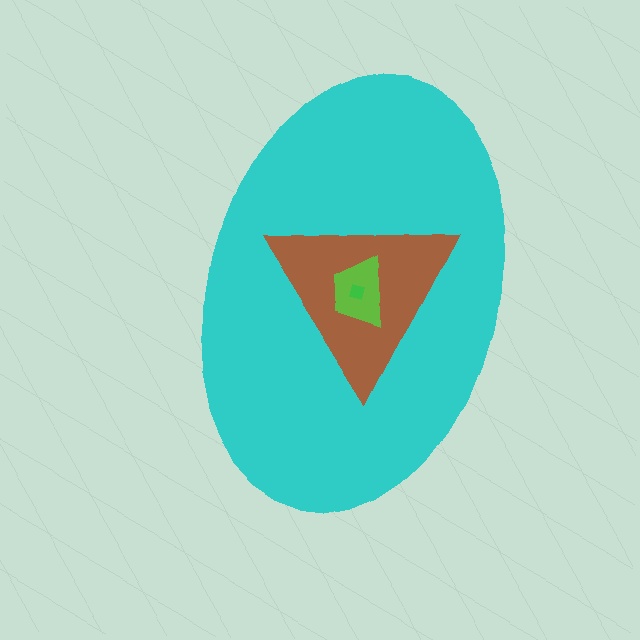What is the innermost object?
The green diamond.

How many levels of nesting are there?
4.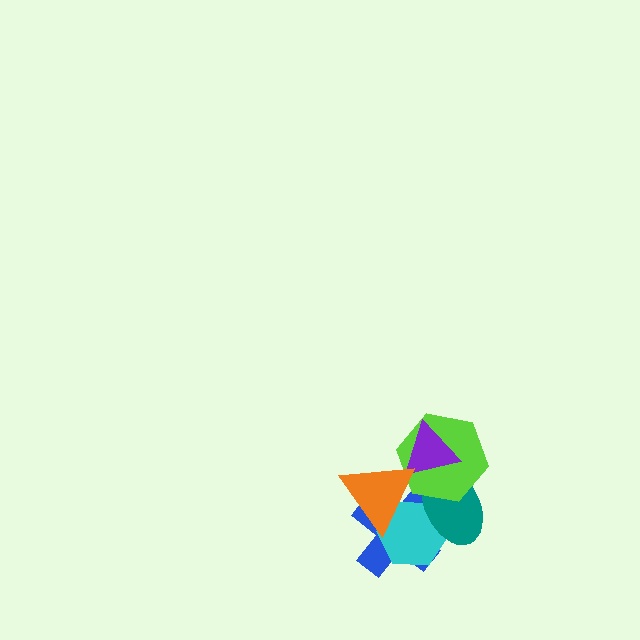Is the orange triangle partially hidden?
No, no other shape covers it.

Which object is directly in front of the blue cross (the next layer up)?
The cyan hexagon is directly in front of the blue cross.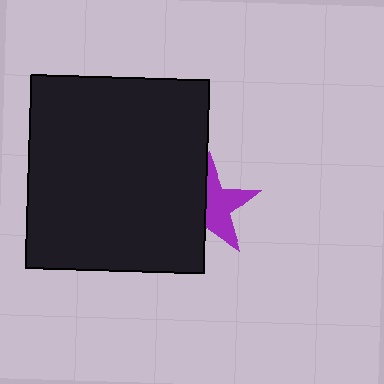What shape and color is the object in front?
The object in front is a black rectangle.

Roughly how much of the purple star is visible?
About half of it is visible (roughly 53%).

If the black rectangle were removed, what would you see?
You would see the complete purple star.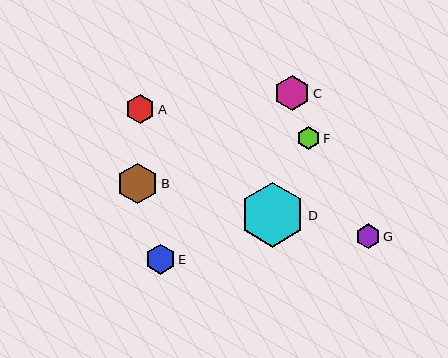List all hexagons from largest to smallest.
From largest to smallest: D, B, C, E, A, G, F.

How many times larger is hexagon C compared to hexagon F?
Hexagon C is approximately 1.5 times the size of hexagon F.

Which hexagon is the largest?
Hexagon D is the largest with a size of approximately 65 pixels.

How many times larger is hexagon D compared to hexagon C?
Hexagon D is approximately 1.9 times the size of hexagon C.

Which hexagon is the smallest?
Hexagon F is the smallest with a size of approximately 23 pixels.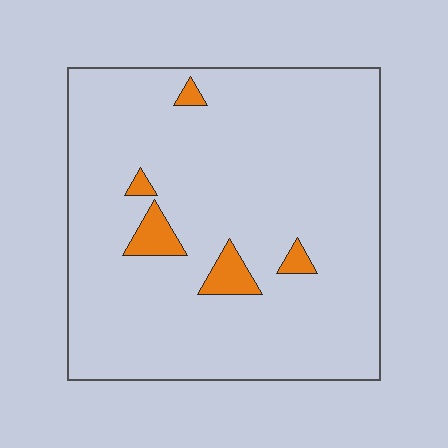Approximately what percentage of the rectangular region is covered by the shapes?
Approximately 5%.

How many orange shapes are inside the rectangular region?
5.